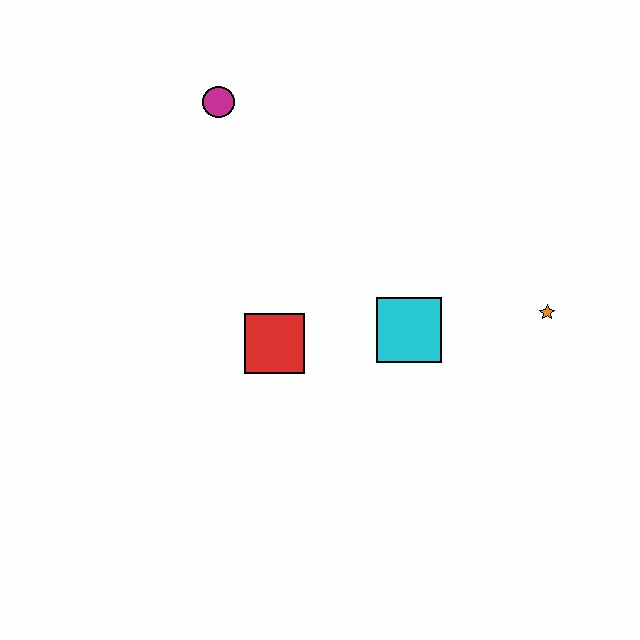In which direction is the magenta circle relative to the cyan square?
The magenta circle is above the cyan square.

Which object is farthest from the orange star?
The magenta circle is farthest from the orange star.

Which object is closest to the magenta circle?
The red square is closest to the magenta circle.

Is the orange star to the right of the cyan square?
Yes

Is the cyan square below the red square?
No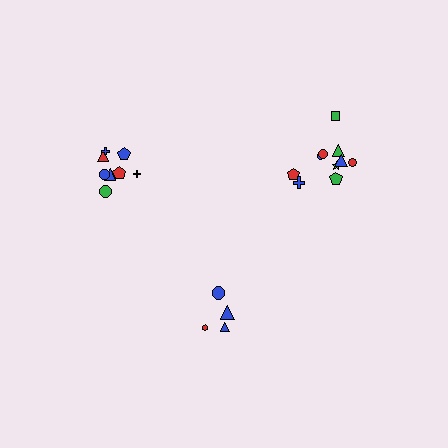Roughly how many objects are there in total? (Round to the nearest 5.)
Roughly 20 objects in total.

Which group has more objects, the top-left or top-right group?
The top-right group.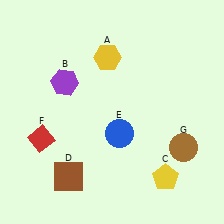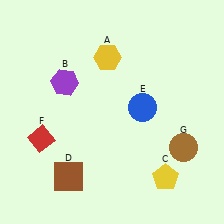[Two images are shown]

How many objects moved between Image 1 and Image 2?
1 object moved between the two images.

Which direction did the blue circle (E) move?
The blue circle (E) moved up.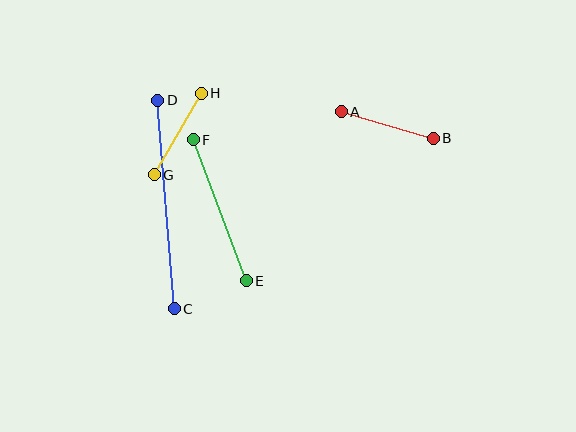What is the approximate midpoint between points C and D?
The midpoint is at approximately (166, 204) pixels.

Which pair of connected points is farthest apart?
Points C and D are farthest apart.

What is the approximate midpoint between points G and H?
The midpoint is at approximately (178, 134) pixels.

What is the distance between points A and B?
The distance is approximately 96 pixels.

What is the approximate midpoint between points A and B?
The midpoint is at approximately (387, 125) pixels.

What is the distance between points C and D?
The distance is approximately 209 pixels.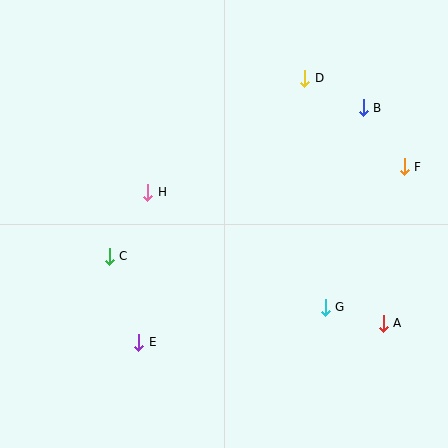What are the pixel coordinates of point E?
Point E is at (139, 342).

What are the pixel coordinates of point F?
Point F is at (404, 167).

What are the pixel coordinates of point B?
Point B is at (363, 108).